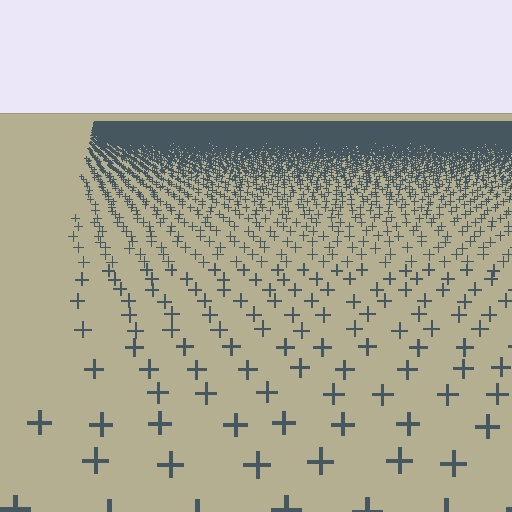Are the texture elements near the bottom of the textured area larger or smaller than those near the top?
Larger. Near the bottom, elements are closer to the viewer and appear at a bigger on-screen size.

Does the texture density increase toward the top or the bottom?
Density increases toward the top.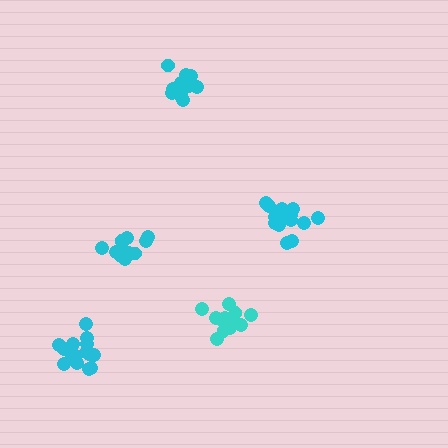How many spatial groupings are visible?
There are 5 spatial groupings.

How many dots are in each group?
Group 1: 11 dots, Group 2: 13 dots, Group 3: 15 dots, Group 4: 17 dots, Group 5: 13 dots (69 total).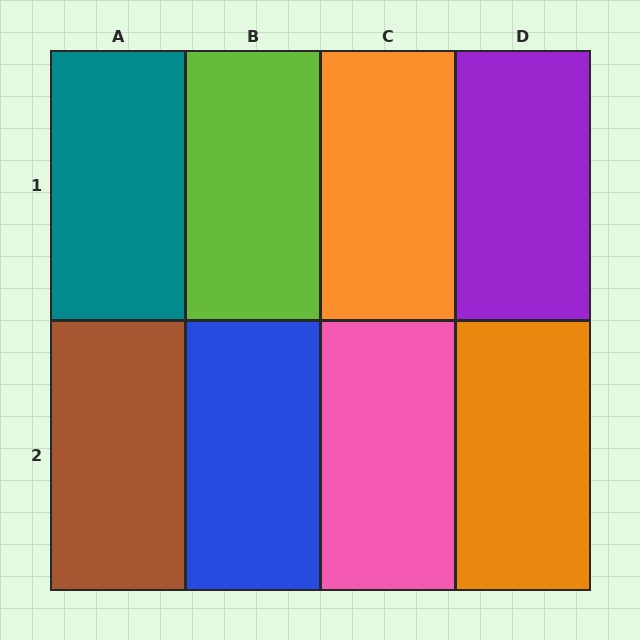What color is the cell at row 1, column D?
Purple.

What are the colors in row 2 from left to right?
Brown, blue, pink, orange.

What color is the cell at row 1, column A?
Teal.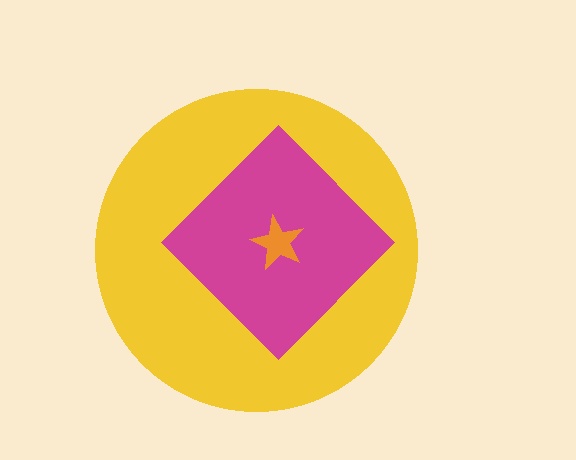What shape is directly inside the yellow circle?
The magenta diamond.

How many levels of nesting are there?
3.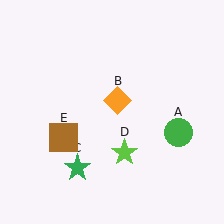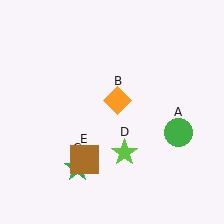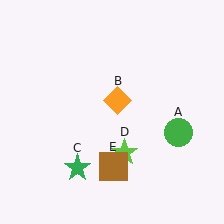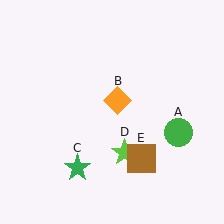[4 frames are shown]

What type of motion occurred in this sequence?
The brown square (object E) rotated counterclockwise around the center of the scene.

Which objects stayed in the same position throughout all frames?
Green circle (object A) and orange diamond (object B) and green star (object C) and lime star (object D) remained stationary.